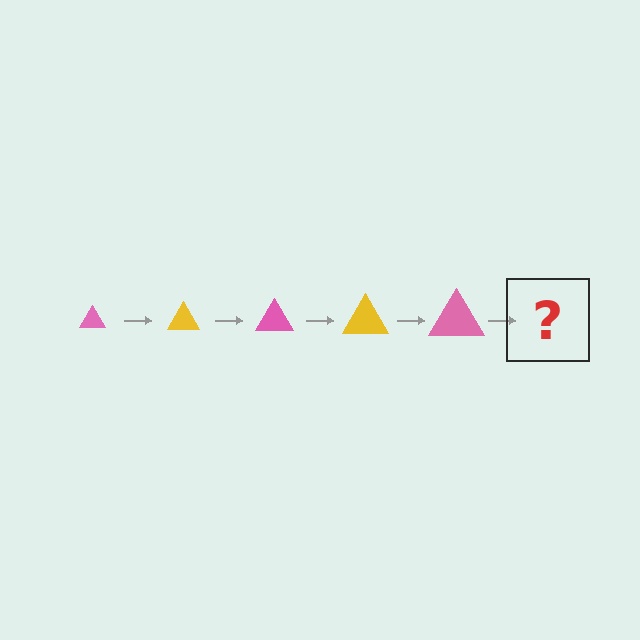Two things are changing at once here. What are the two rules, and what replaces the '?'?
The two rules are that the triangle grows larger each step and the color cycles through pink and yellow. The '?' should be a yellow triangle, larger than the previous one.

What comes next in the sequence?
The next element should be a yellow triangle, larger than the previous one.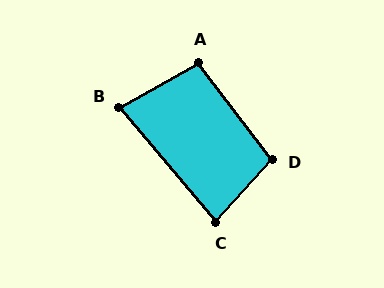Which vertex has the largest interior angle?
D, at approximately 100 degrees.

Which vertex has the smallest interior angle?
B, at approximately 80 degrees.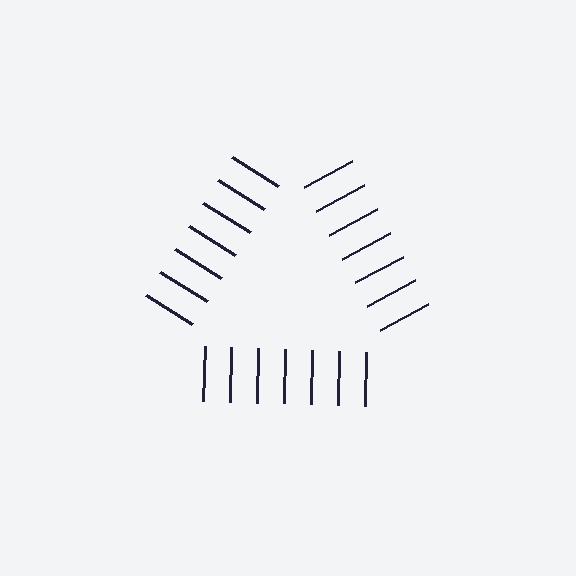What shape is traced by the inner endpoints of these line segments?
An illusory triangle — the line segments terminate on its edges but no continuous stroke is drawn.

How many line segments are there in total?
21 — 7 along each of the 3 edges.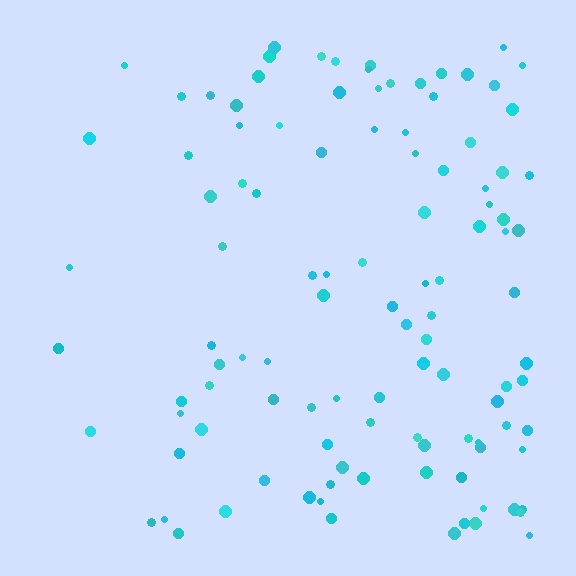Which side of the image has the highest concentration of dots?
The right.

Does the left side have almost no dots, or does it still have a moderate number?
Still a moderate number, just noticeably fewer than the right.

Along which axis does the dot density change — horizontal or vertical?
Horizontal.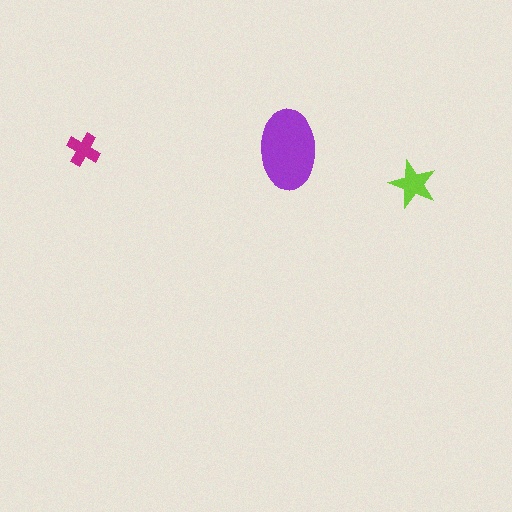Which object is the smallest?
The magenta cross.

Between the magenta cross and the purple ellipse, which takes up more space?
The purple ellipse.